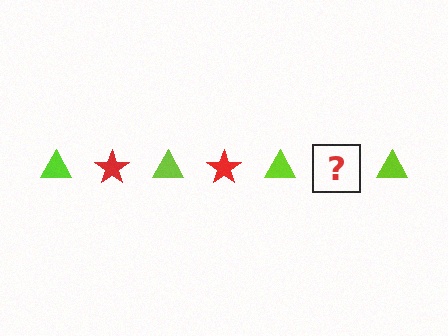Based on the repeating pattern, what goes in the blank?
The blank should be a red star.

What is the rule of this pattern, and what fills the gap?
The rule is that the pattern alternates between lime triangle and red star. The gap should be filled with a red star.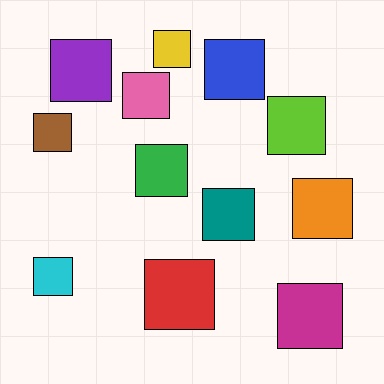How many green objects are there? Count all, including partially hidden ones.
There is 1 green object.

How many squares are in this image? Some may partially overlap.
There are 12 squares.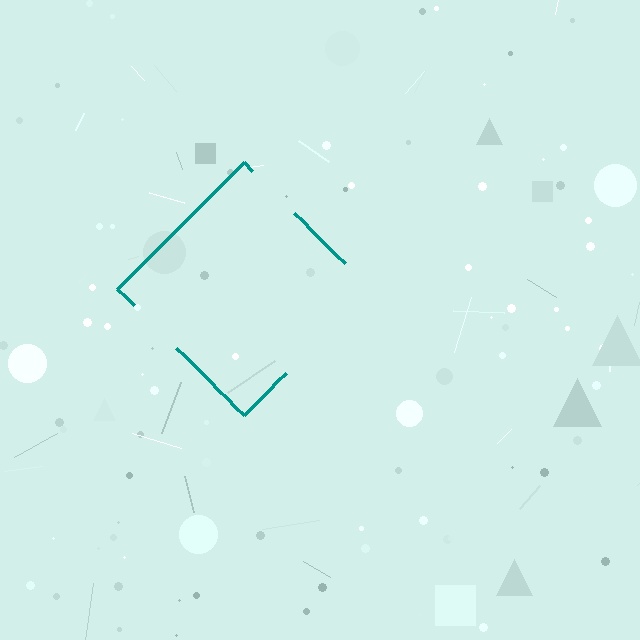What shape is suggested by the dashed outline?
The dashed outline suggests a diamond.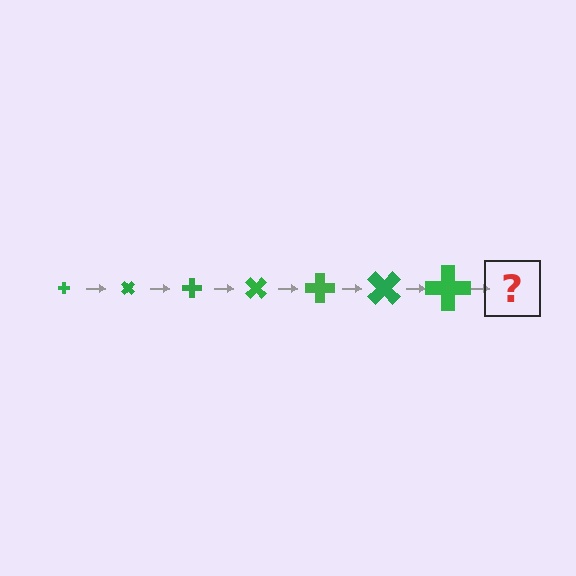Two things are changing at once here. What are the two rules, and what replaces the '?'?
The two rules are that the cross grows larger each step and it rotates 45 degrees each step. The '?' should be a cross, larger than the previous one and rotated 315 degrees from the start.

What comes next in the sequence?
The next element should be a cross, larger than the previous one and rotated 315 degrees from the start.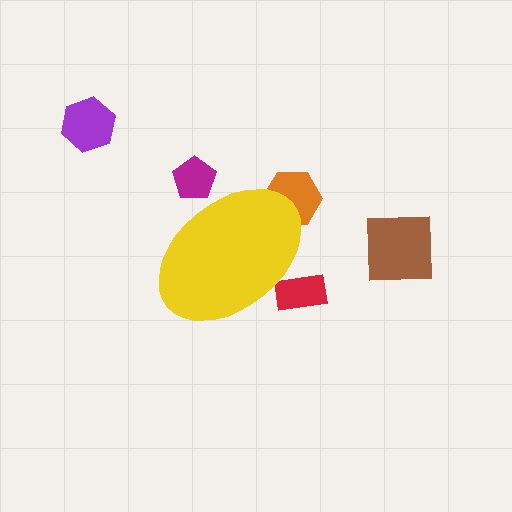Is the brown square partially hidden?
No, the brown square is fully visible.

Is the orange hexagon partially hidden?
Yes, the orange hexagon is partially hidden behind the yellow ellipse.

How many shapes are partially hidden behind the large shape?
3 shapes are partially hidden.